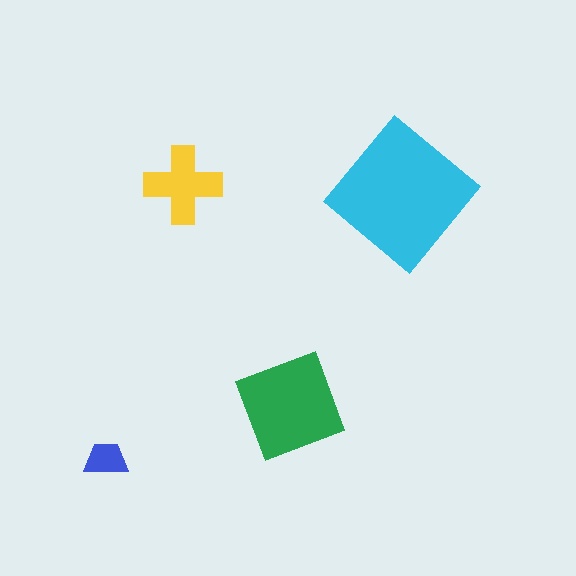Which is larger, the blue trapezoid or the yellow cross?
The yellow cross.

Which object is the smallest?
The blue trapezoid.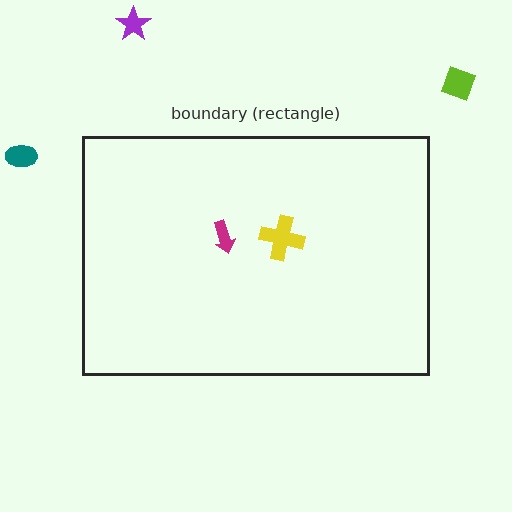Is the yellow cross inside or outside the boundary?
Inside.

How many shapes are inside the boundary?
2 inside, 3 outside.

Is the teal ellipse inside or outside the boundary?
Outside.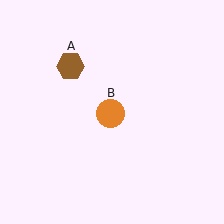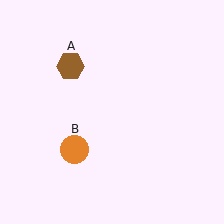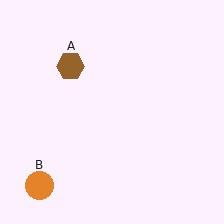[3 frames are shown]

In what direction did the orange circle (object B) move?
The orange circle (object B) moved down and to the left.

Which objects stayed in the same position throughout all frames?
Brown hexagon (object A) remained stationary.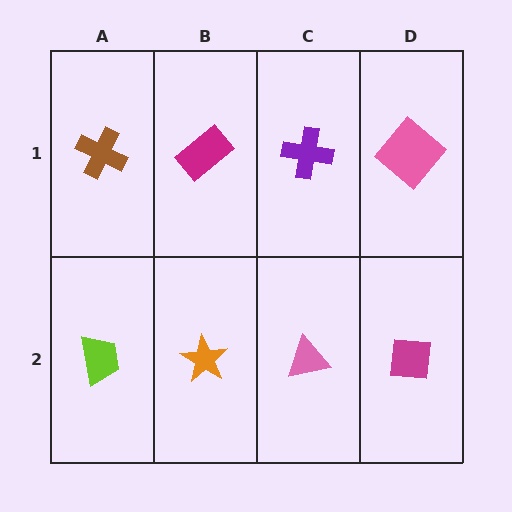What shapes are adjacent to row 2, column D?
A pink diamond (row 1, column D), a pink triangle (row 2, column C).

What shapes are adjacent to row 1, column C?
A pink triangle (row 2, column C), a magenta rectangle (row 1, column B), a pink diamond (row 1, column D).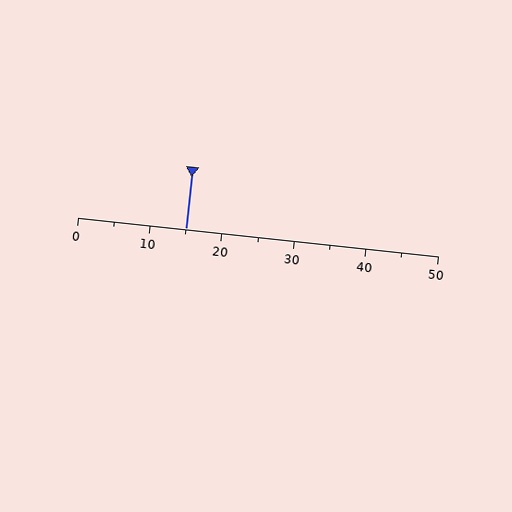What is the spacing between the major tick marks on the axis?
The major ticks are spaced 10 apart.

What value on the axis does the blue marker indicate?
The marker indicates approximately 15.